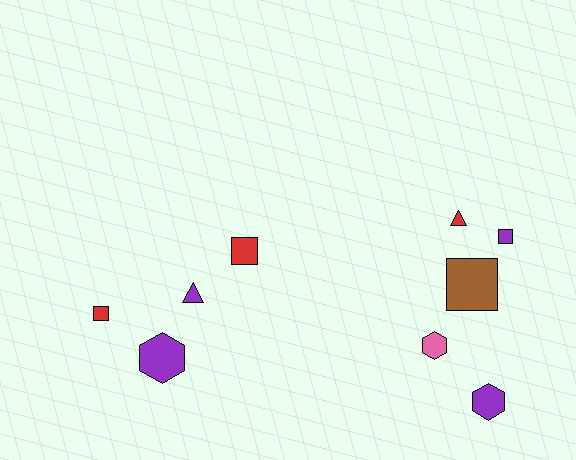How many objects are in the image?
There are 9 objects.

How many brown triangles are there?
There are no brown triangles.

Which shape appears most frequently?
Square, with 4 objects.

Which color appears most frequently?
Purple, with 4 objects.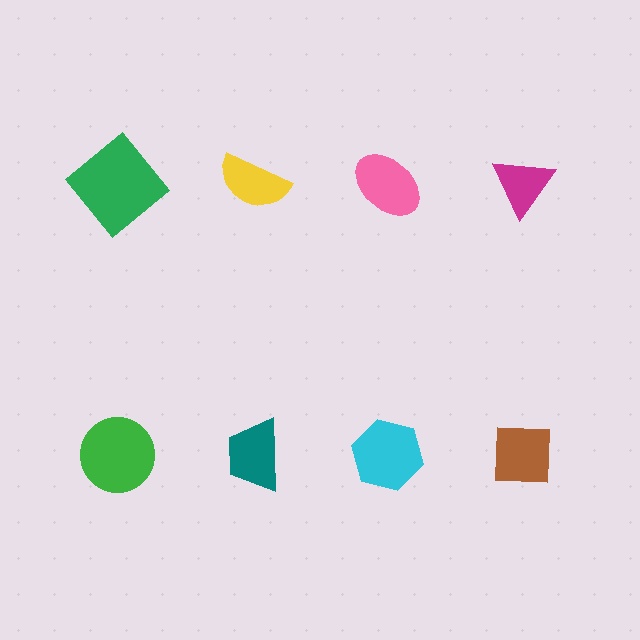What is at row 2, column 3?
A cyan hexagon.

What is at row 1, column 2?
A yellow semicircle.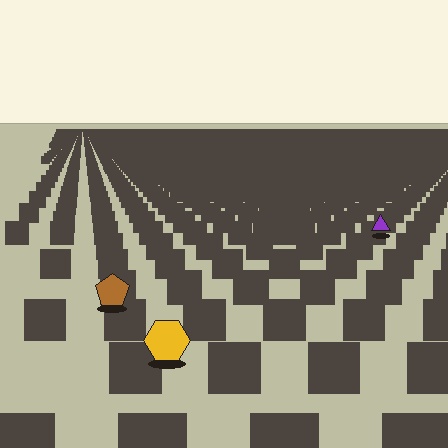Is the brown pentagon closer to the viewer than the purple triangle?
Yes. The brown pentagon is closer — you can tell from the texture gradient: the ground texture is coarser near it.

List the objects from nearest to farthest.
From nearest to farthest: the yellow hexagon, the brown pentagon, the purple triangle.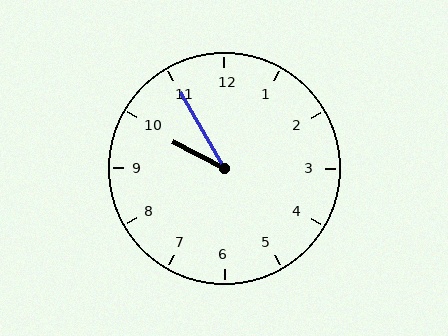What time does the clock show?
9:55.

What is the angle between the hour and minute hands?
Approximately 32 degrees.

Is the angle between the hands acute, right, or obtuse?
It is acute.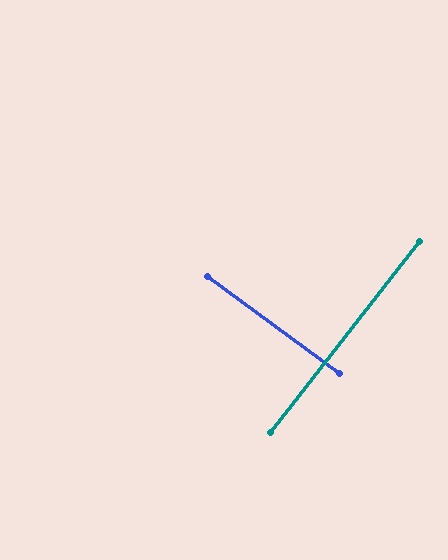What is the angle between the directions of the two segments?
Approximately 88 degrees.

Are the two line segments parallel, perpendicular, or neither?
Perpendicular — they meet at approximately 88°.